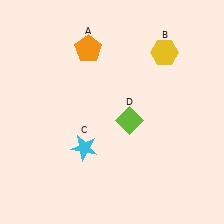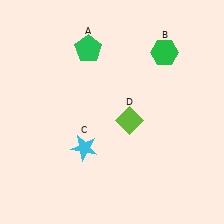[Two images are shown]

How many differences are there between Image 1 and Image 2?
There are 2 differences between the two images.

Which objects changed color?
A changed from orange to green. B changed from yellow to green.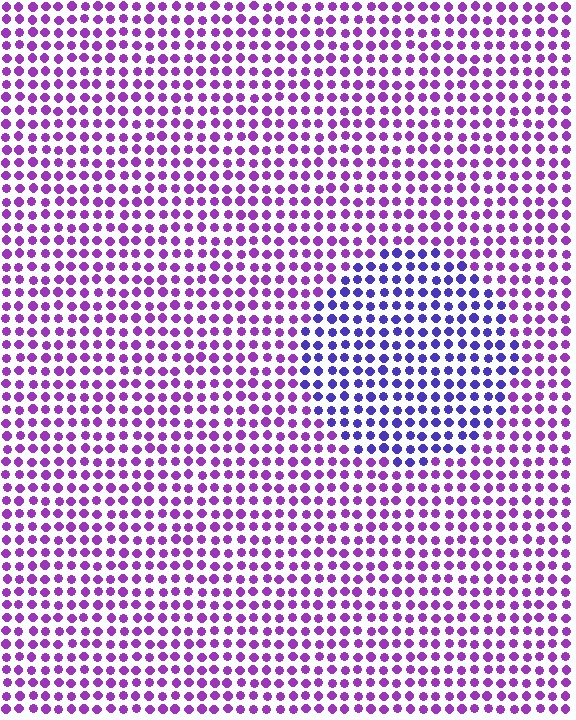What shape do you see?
I see a circle.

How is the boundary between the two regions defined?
The boundary is defined purely by a slight shift in hue (about 37 degrees). Spacing, size, and orientation are identical on both sides.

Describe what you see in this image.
The image is filled with small purple elements in a uniform arrangement. A circle-shaped region is visible where the elements are tinted to a slightly different hue, forming a subtle color boundary.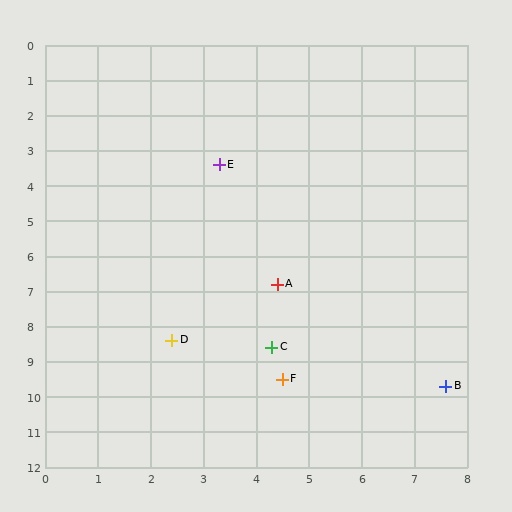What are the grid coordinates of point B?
Point B is at approximately (7.6, 9.7).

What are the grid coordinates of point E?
Point E is at approximately (3.3, 3.4).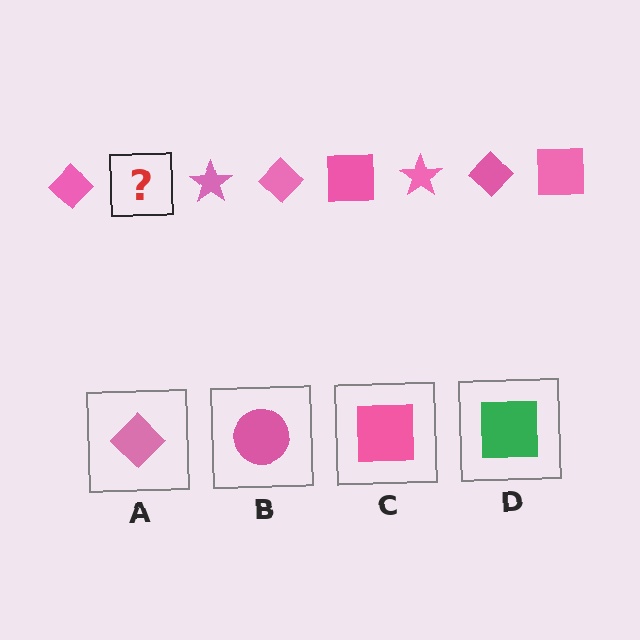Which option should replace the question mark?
Option C.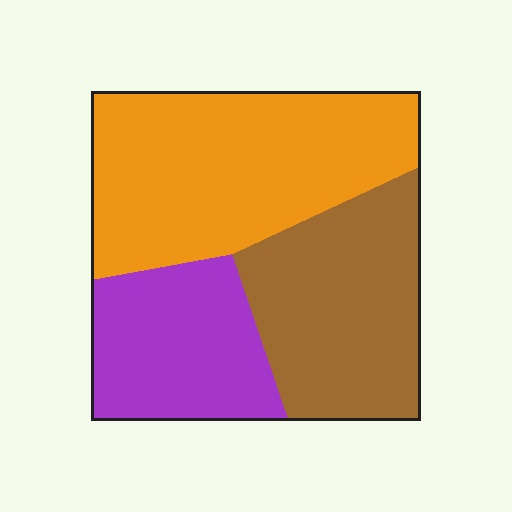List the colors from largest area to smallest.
From largest to smallest: orange, brown, purple.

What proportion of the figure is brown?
Brown covers about 30% of the figure.